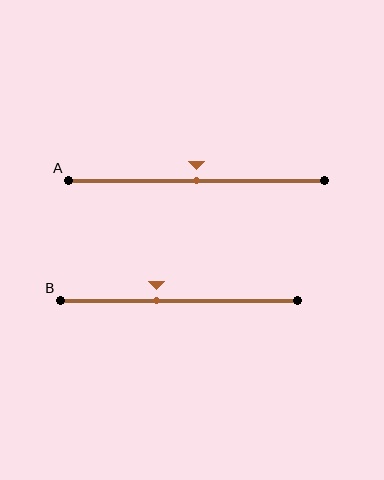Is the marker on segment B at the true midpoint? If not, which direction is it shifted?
No, the marker on segment B is shifted to the left by about 9% of the segment length.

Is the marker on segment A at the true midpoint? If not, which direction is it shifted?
Yes, the marker on segment A is at the true midpoint.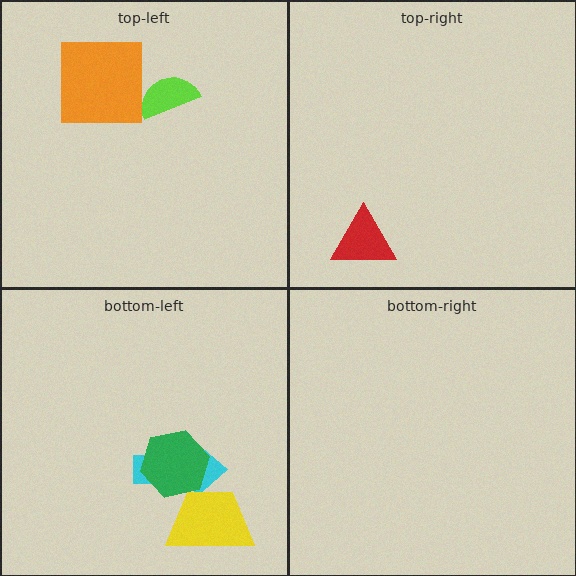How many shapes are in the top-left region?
2.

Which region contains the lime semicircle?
The top-left region.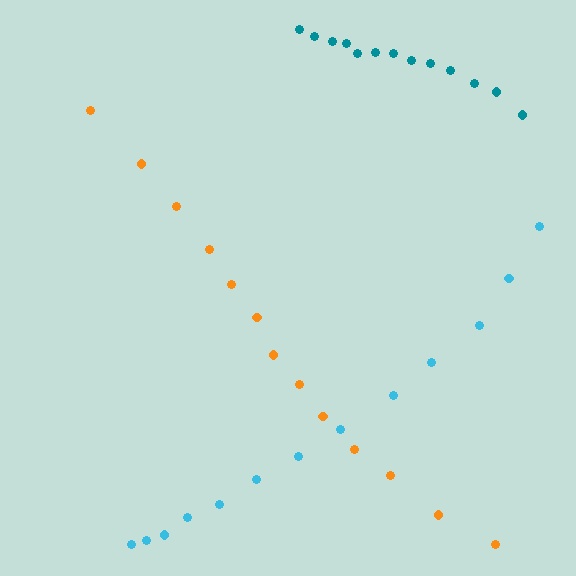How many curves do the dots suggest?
There are 3 distinct paths.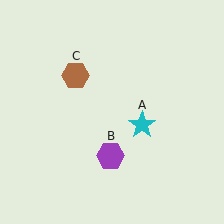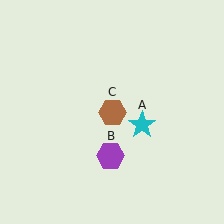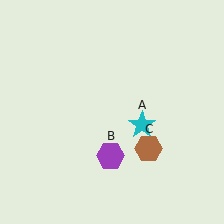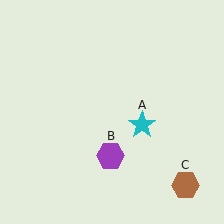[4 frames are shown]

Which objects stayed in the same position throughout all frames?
Cyan star (object A) and purple hexagon (object B) remained stationary.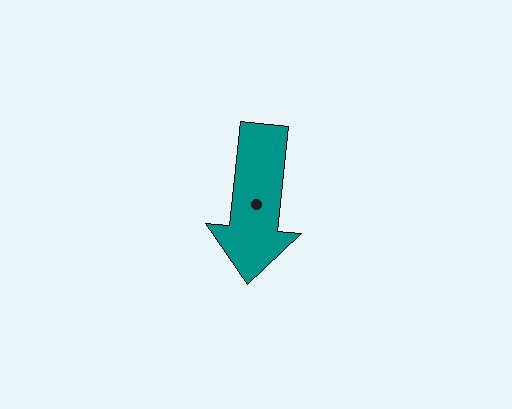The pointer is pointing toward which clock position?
Roughly 6 o'clock.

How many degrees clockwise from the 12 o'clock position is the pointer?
Approximately 186 degrees.